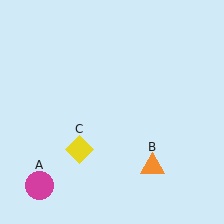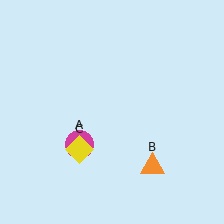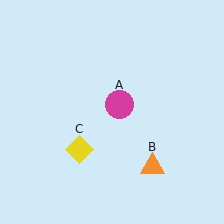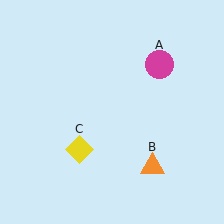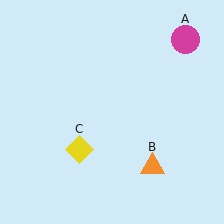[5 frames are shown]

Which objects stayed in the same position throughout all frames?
Orange triangle (object B) and yellow diamond (object C) remained stationary.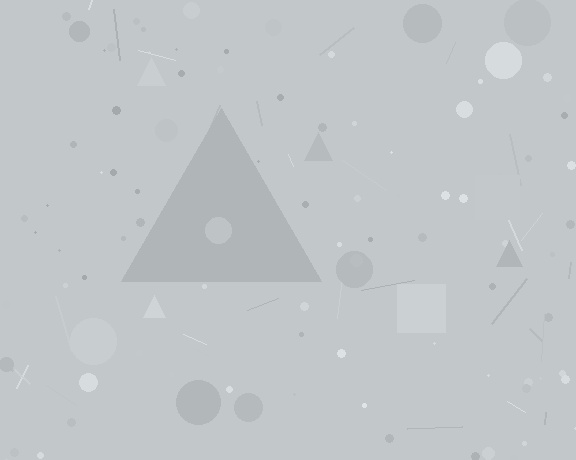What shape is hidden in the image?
A triangle is hidden in the image.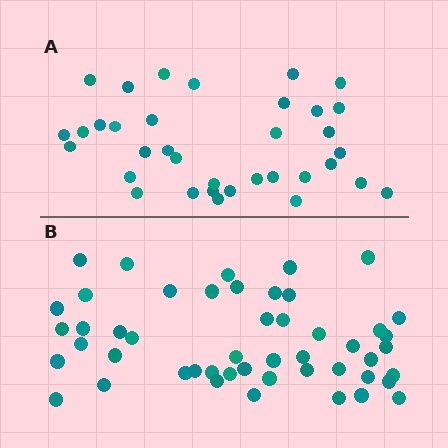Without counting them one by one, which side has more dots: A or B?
Region B (the bottom region) has more dots.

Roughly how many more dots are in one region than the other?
Region B has approximately 15 more dots than region A.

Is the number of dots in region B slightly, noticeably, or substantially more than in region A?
Region B has noticeably more, but not dramatically so. The ratio is roughly 1.4 to 1.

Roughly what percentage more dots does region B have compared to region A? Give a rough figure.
About 40% more.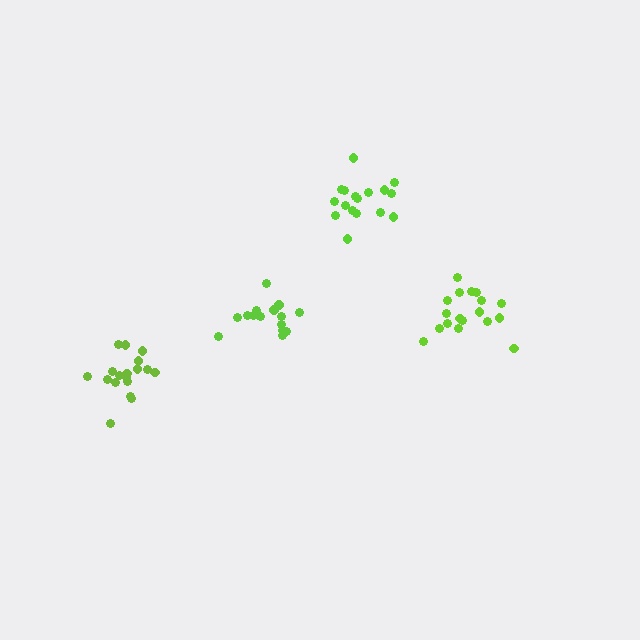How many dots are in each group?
Group 1: 18 dots, Group 2: 18 dots, Group 3: 17 dots, Group 4: 15 dots (68 total).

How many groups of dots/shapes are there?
There are 4 groups.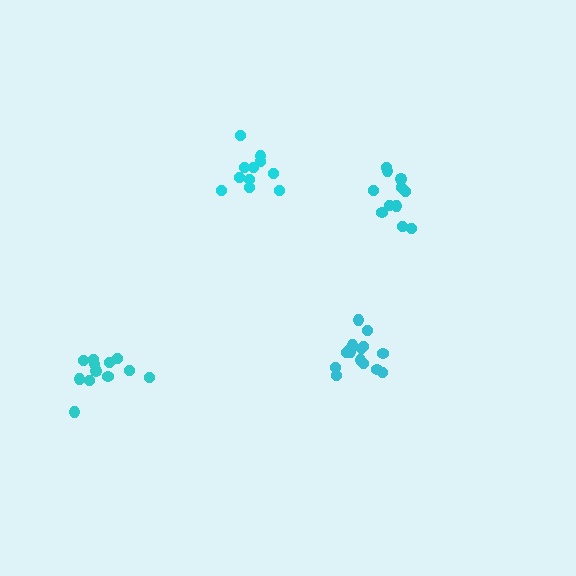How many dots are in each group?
Group 1: 11 dots, Group 2: 15 dots, Group 3: 12 dots, Group 4: 11 dots (49 total).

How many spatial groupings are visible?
There are 4 spatial groupings.